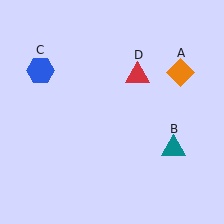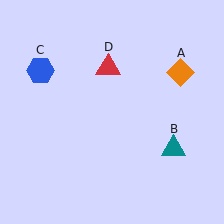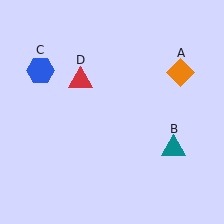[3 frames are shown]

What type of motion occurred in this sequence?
The red triangle (object D) rotated counterclockwise around the center of the scene.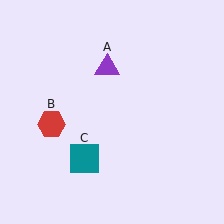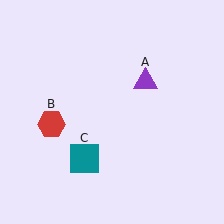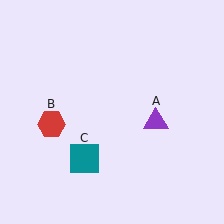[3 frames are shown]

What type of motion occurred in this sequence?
The purple triangle (object A) rotated clockwise around the center of the scene.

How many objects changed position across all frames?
1 object changed position: purple triangle (object A).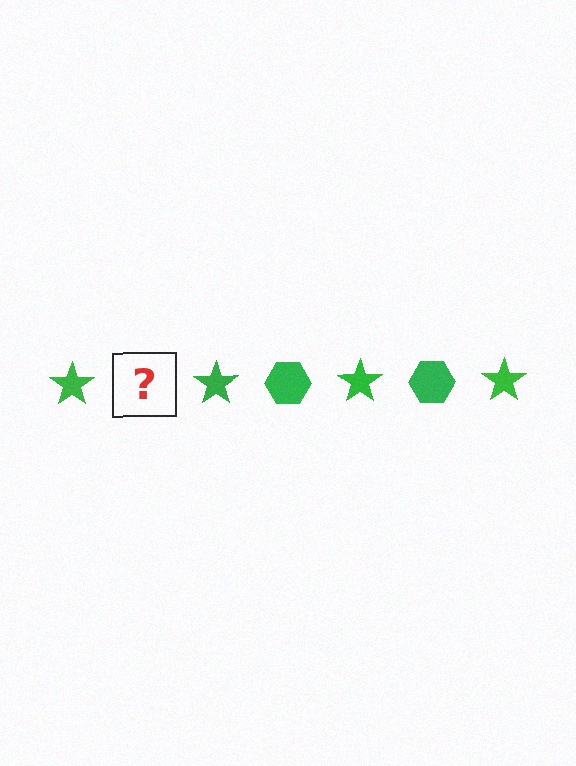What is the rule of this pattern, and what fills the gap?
The rule is that the pattern cycles through star, hexagon shapes in green. The gap should be filled with a green hexagon.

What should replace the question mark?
The question mark should be replaced with a green hexagon.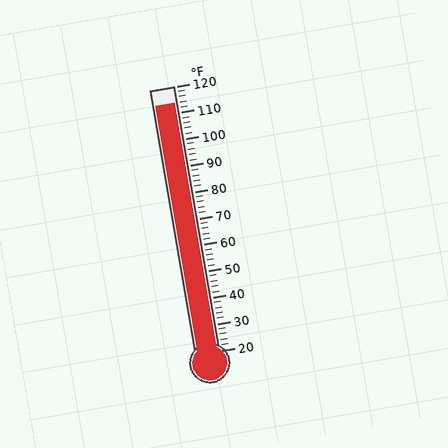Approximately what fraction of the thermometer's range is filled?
The thermometer is filled to approximately 95% of its range.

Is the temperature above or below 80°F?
The temperature is above 80°F.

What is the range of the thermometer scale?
The thermometer scale ranges from 20°F to 120°F.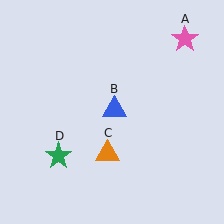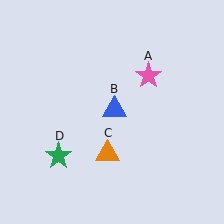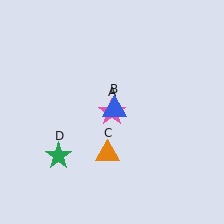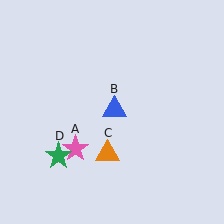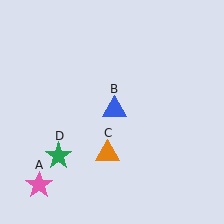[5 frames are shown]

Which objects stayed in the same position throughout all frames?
Blue triangle (object B) and orange triangle (object C) and green star (object D) remained stationary.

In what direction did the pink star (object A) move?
The pink star (object A) moved down and to the left.